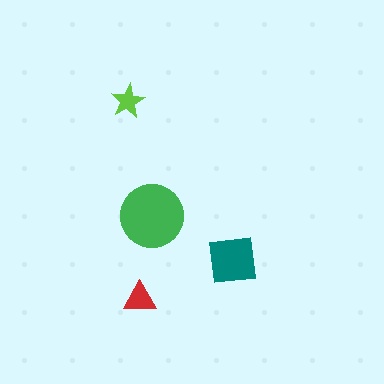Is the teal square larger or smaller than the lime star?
Larger.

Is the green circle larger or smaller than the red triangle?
Larger.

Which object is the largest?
The green circle.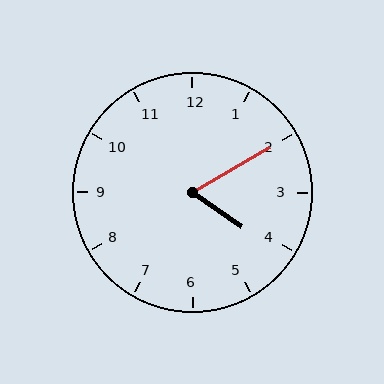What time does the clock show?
4:10.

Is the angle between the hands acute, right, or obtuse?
It is acute.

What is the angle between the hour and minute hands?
Approximately 65 degrees.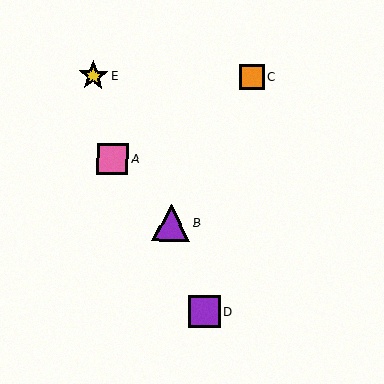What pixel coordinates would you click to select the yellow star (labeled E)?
Click at (93, 76) to select the yellow star E.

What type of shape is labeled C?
Shape C is an orange square.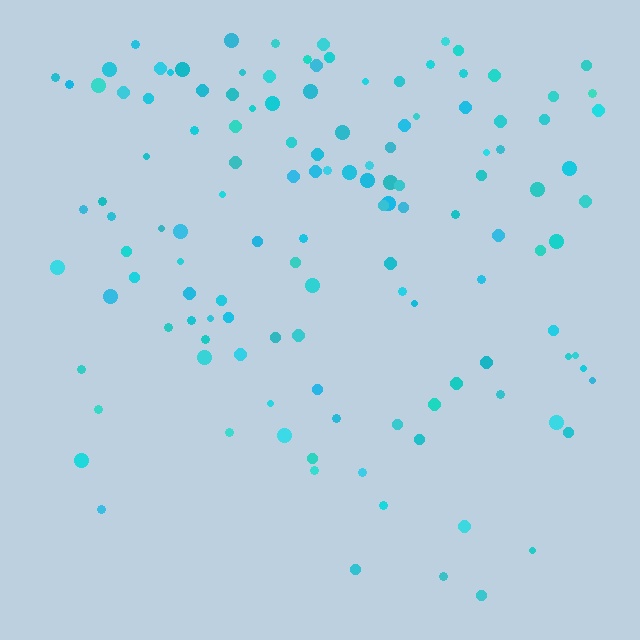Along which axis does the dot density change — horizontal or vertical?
Vertical.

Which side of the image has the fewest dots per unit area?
The bottom.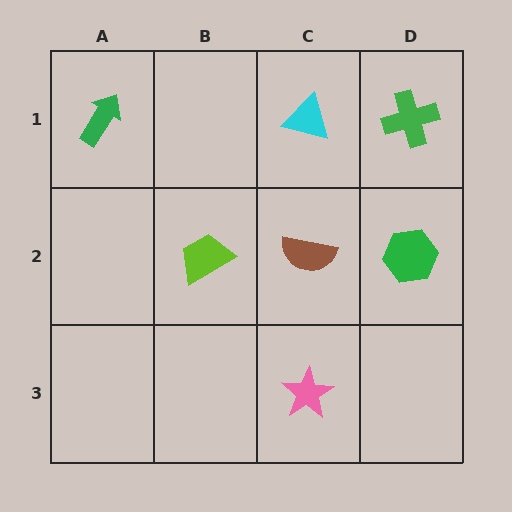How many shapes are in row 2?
3 shapes.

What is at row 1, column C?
A cyan triangle.